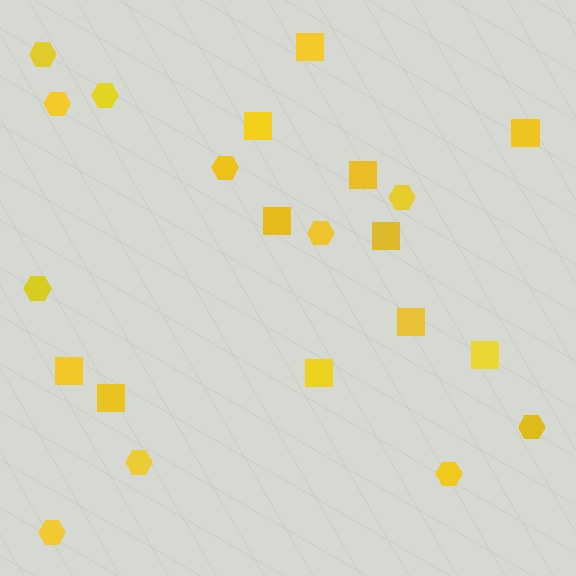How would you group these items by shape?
There are 2 groups: one group of squares (11) and one group of hexagons (11).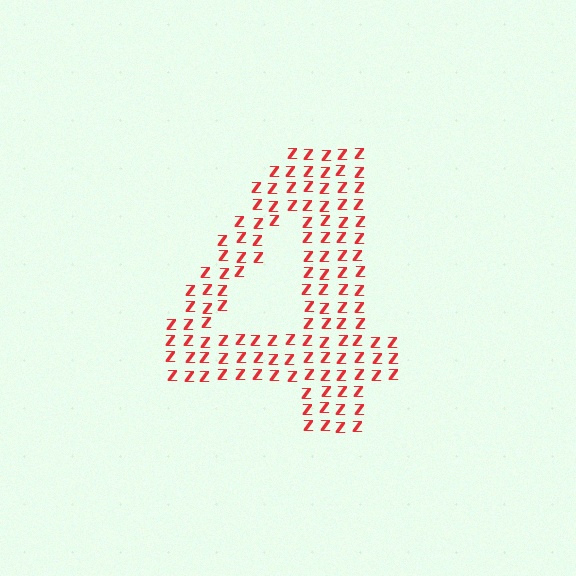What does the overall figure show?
The overall figure shows the digit 4.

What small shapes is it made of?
It is made of small letter Z's.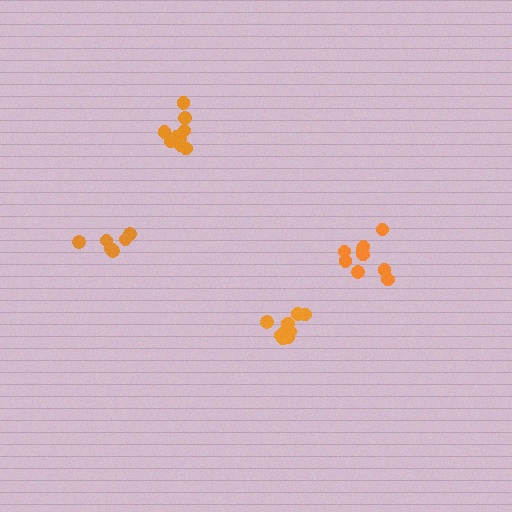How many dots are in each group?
Group 1: 9 dots, Group 2: 6 dots, Group 3: 9 dots, Group 4: 10 dots (34 total).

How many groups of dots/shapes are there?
There are 4 groups.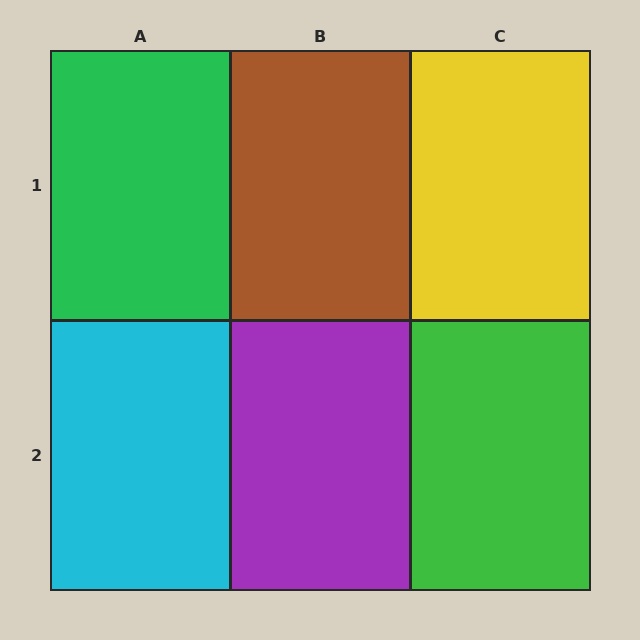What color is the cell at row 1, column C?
Yellow.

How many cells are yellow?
1 cell is yellow.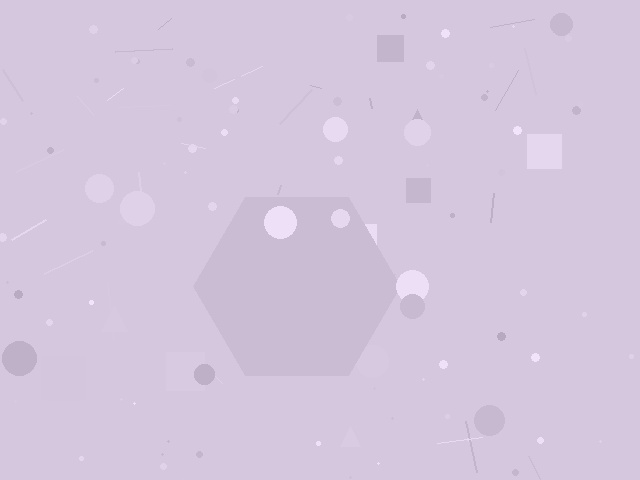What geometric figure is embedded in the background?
A hexagon is embedded in the background.